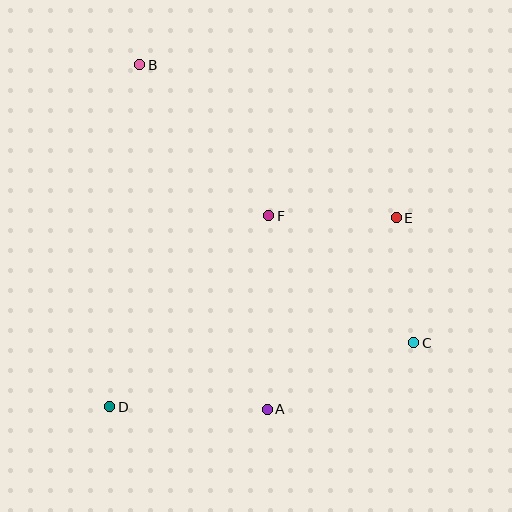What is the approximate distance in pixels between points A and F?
The distance between A and F is approximately 193 pixels.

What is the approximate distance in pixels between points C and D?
The distance between C and D is approximately 311 pixels.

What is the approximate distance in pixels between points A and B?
The distance between A and B is approximately 367 pixels.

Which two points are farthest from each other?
Points B and C are farthest from each other.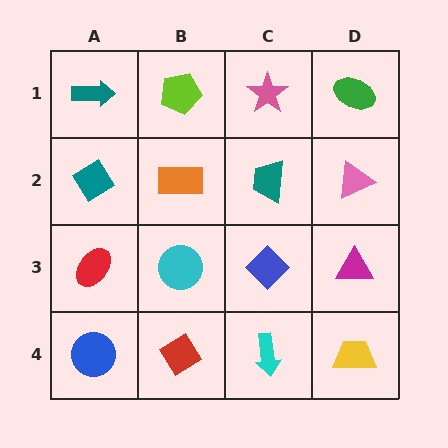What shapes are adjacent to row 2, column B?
A lime pentagon (row 1, column B), a cyan circle (row 3, column B), a teal diamond (row 2, column A), a teal trapezoid (row 2, column C).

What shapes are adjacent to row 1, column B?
An orange rectangle (row 2, column B), a teal arrow (row 1, column A), a pink star (row 1, column C).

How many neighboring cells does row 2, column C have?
4.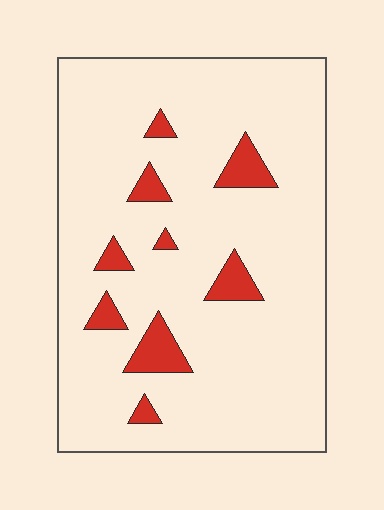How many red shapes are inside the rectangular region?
9.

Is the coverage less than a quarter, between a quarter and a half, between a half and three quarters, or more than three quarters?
Less than a quarter.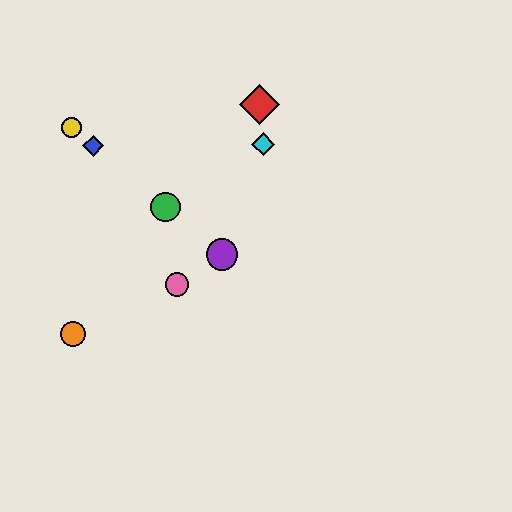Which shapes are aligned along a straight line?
The blue diamond, the green circle, the yellow circle, the purple circle are aligned along a straight line.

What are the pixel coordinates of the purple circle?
The purple circle is at (222, 255).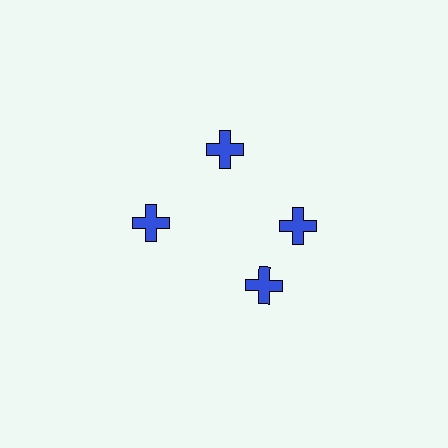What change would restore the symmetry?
The symmetry would be restored by rotating it back into even spacing with its neighbors so that all 4 crosses sit at equal angles and equal distance from the center.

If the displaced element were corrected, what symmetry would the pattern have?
It would have 4-fold rotational symmetry — the pattern would map onto itself every 90 degrees.